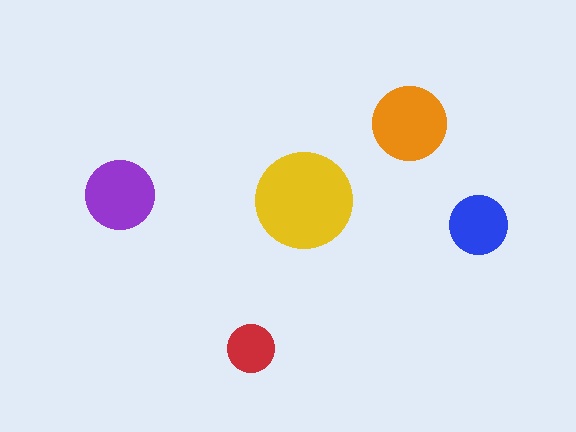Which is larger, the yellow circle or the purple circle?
The yellow one.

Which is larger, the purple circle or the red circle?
The purple one.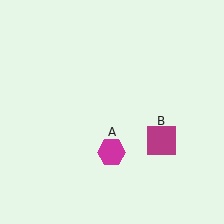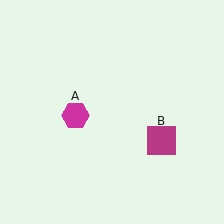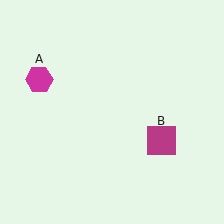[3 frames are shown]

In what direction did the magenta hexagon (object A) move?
The magenta hexagon (object A) moved up and to the left.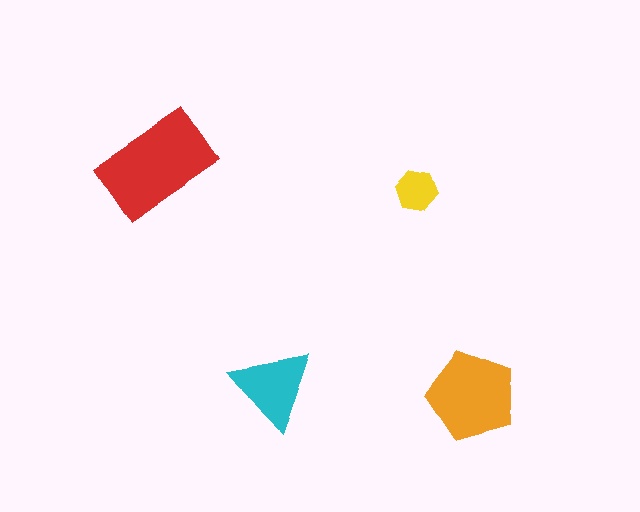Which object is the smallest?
The yellow hexagon.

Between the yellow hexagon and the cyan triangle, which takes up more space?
The cyan triangle.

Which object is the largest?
The red rectangle.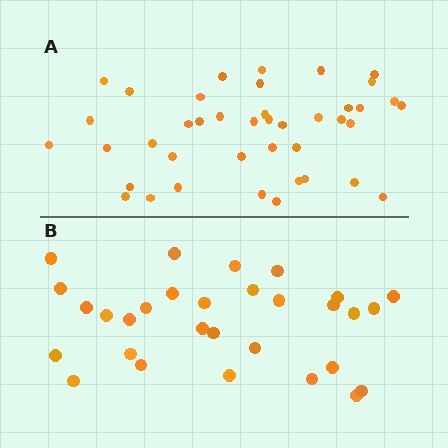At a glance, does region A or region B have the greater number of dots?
Region A (the top region) has more dots.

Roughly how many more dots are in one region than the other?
Region A has roughly 12 or so more dots than region B.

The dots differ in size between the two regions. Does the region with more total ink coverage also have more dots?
No. Region B has more total ink coverage because its dots are larger, but region A actually contains more individual dots. Total area can be misleading — the number of items is what matters here.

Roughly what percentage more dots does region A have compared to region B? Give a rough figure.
About 35% more.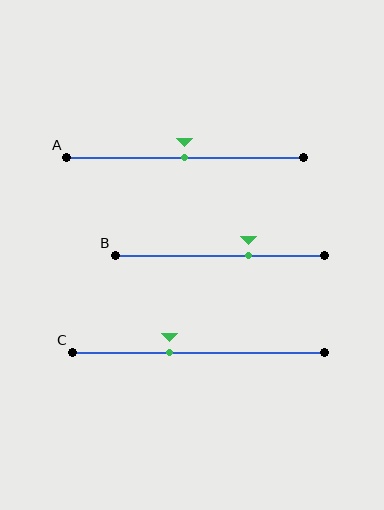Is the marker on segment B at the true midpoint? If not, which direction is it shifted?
No, the marker on segment B is shifted to the right by about 14% of the segment length.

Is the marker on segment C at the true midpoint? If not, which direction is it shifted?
No, the marker on segment C is shifted to the left by about 11% of the segment length.